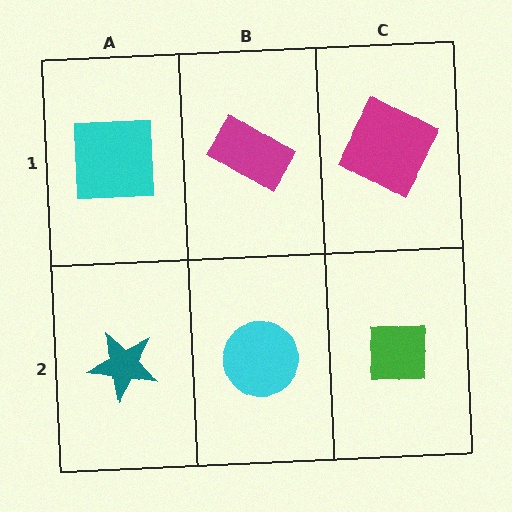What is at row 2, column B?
A cyan circle.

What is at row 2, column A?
A teal star.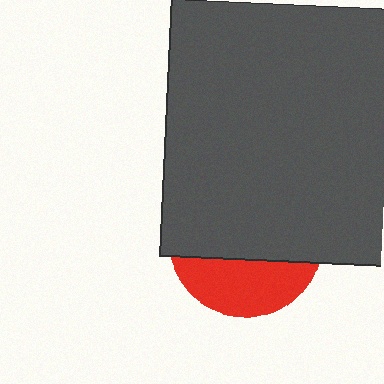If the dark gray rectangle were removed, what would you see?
You would see the complete red circle.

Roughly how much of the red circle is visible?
A small part of it is visible (roughly 34%).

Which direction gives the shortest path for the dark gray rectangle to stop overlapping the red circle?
Moving up gives the shortest separation.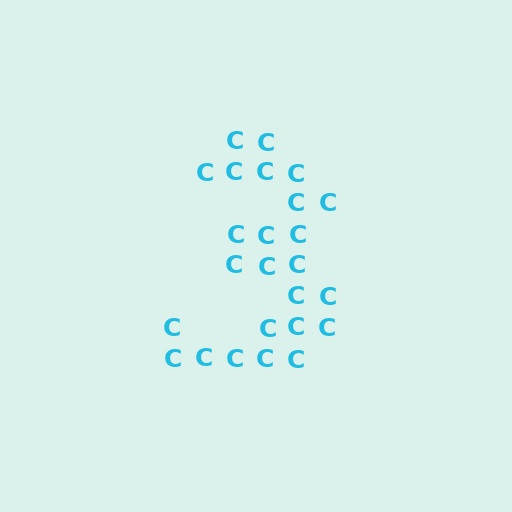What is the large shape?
The large shape is the digit 3.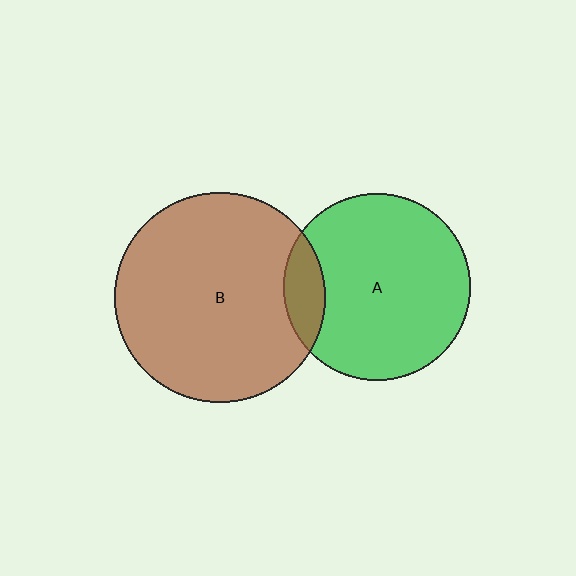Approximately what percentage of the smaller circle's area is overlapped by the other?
Approximately 10%.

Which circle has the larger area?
Circle B (brown).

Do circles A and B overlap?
Yes.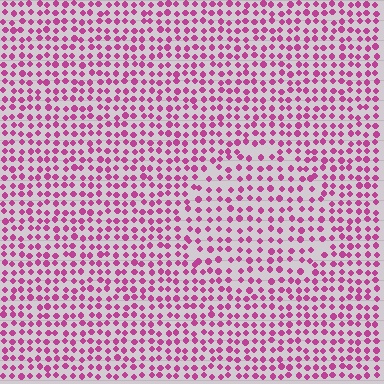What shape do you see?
I see a circle.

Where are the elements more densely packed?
The elements are more densely packed outside the circle boundary.